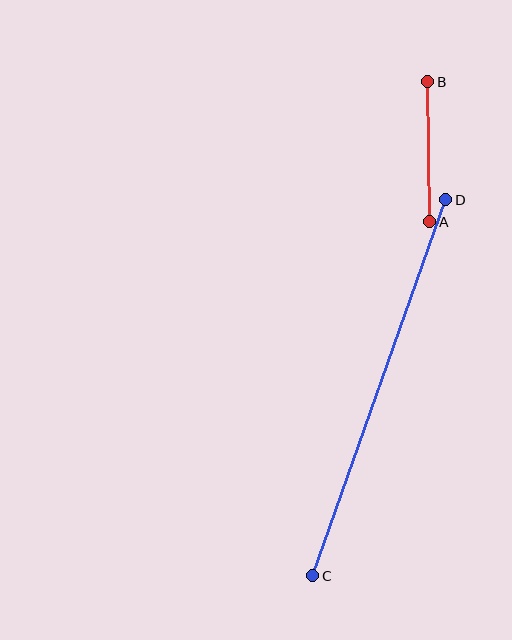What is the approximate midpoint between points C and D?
The midpoint is at approximately (379, 388) pixels.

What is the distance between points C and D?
The distance is approximately 399 pixels.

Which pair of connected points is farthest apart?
Points C and D are farthest apart.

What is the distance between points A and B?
The distance is approximately 140 pixels.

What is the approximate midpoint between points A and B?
The midpoint is at approximately (429, 152) pixels.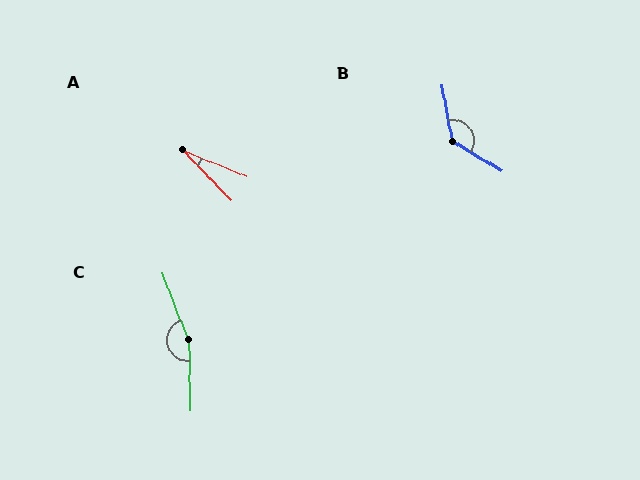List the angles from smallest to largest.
A (24°), B (131°), C (161°).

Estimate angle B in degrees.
Approximately 131 degrees.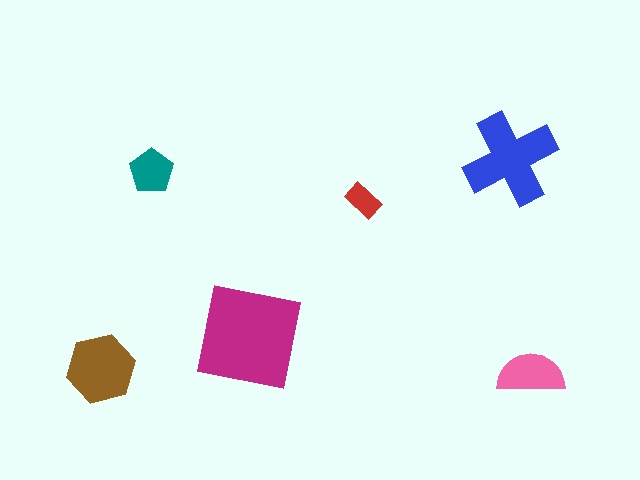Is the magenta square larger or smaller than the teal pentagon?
Larger.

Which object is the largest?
The magenta square.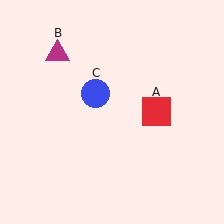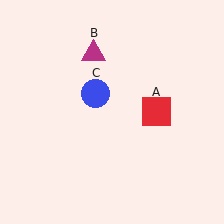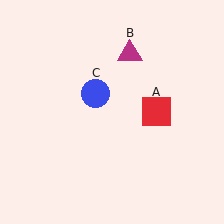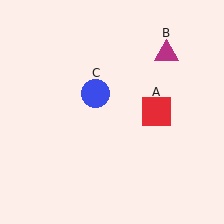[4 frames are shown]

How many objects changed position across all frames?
1 object changed position: magenta triangle (object B).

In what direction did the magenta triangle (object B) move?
The magenta triangle (object B) moved right.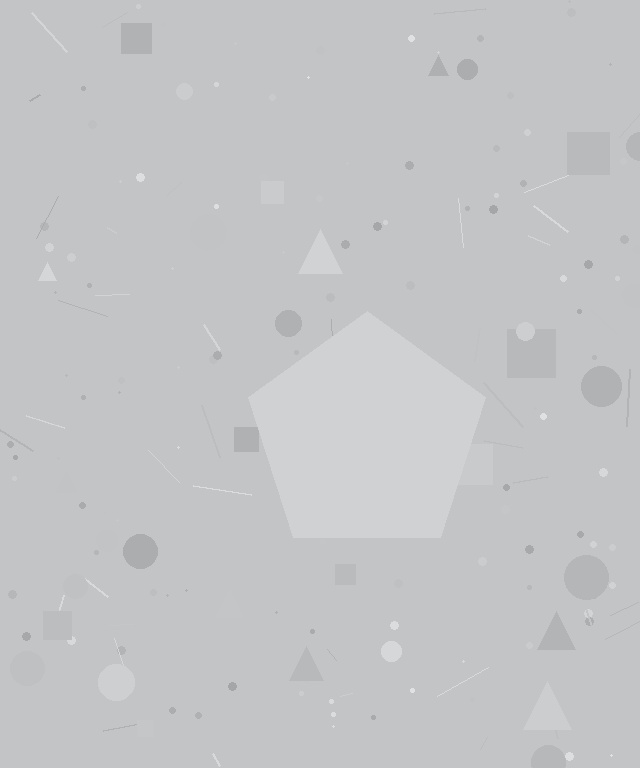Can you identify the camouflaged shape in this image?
The camouflaged shape is a pentagon.